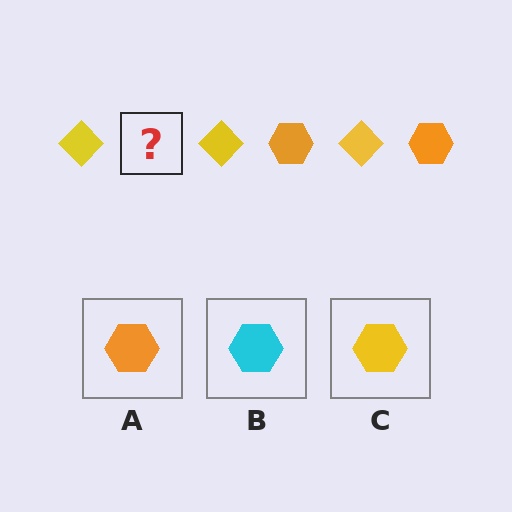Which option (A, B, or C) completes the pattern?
A.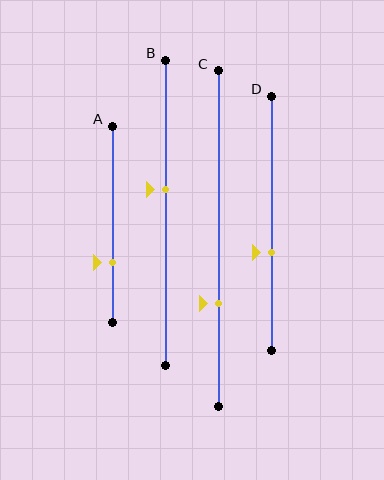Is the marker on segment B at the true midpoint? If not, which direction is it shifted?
No, the marker on segment B is shifted upward by about 8% of the segment length.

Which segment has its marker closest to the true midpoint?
Segment B has its marker closest to the true midpoint.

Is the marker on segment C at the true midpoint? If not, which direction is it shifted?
No, the marker on segment C is shifted downward by about 19% of the segment length.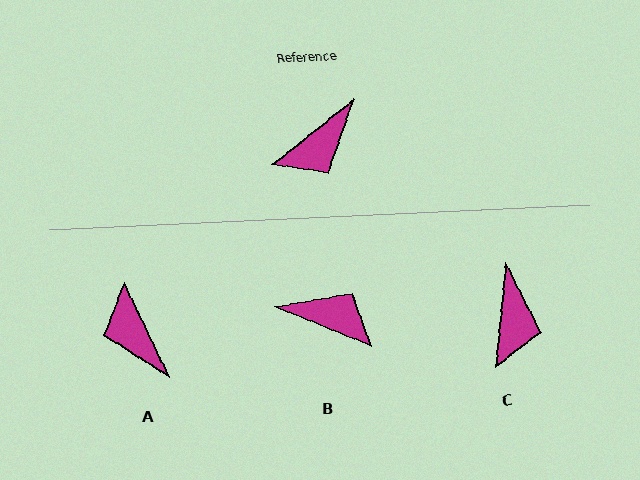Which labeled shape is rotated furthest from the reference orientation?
B, about 119 degrees away.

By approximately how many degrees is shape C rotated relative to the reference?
Approximately 46 degrees counter-clockwise.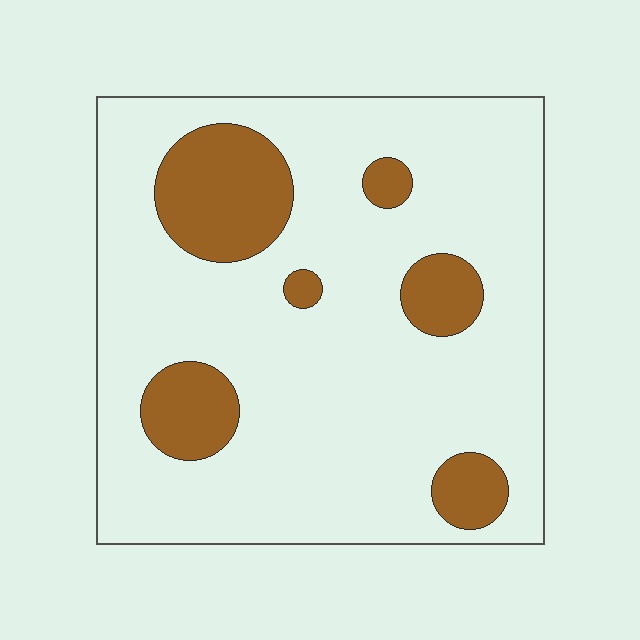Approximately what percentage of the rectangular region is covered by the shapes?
Approximately 20%.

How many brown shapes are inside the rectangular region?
6.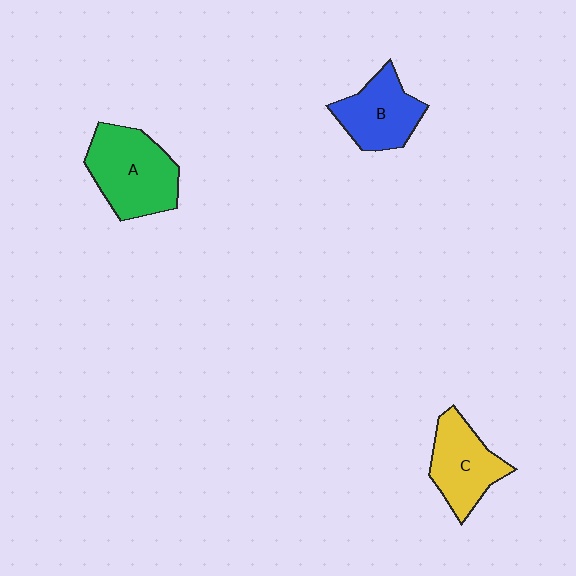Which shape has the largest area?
Shape A (green).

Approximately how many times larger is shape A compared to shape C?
Approximately 1.3 times.